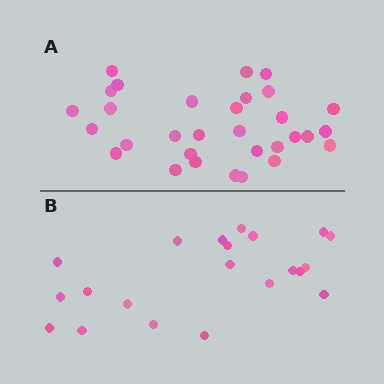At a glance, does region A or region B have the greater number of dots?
Region A (the top region) has more dots.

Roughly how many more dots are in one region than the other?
Region A has roughly 10 or so more dots than region B.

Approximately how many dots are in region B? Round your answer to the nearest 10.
About 20 dots. (The exact count is 21, which rounds to 20.)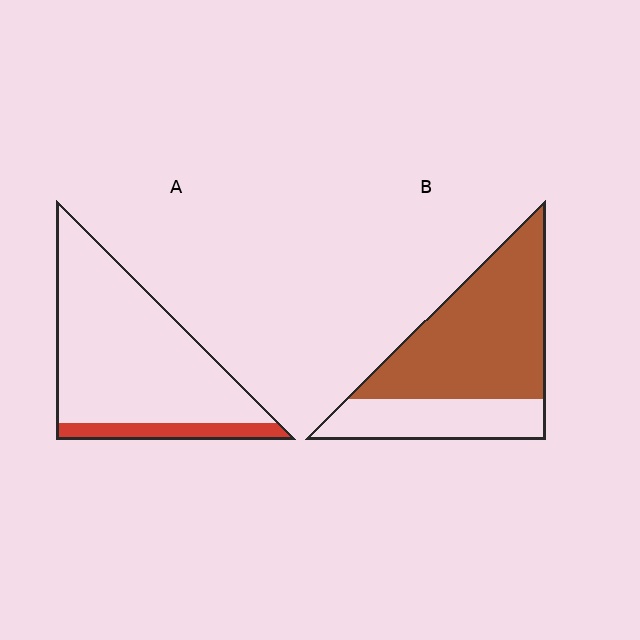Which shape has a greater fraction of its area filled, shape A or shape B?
Shape B.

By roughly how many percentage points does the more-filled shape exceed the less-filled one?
By roughly 55 percentage points (B over A).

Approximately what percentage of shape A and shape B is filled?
A is approximately 15% and B is approximately 70%.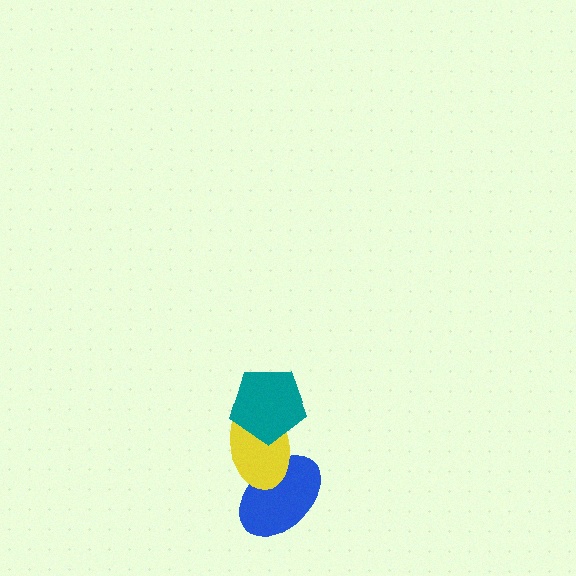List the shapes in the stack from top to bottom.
From top to bottom: the teal pentagon, the yellow ellipse, the blue ellipse.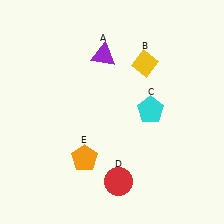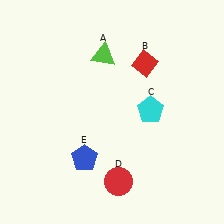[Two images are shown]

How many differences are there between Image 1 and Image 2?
There are 3 differences between the two images.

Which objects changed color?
A changed from purple to lime. B changed from yellow to red. E changed from orange to blue.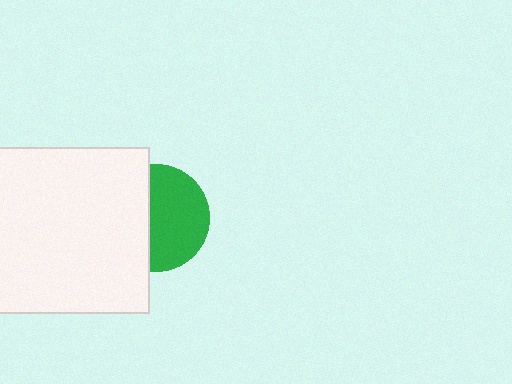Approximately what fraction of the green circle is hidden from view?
Roughly 42% of the green circle is hidden behind the white square.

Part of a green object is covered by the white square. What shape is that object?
It is a circle.